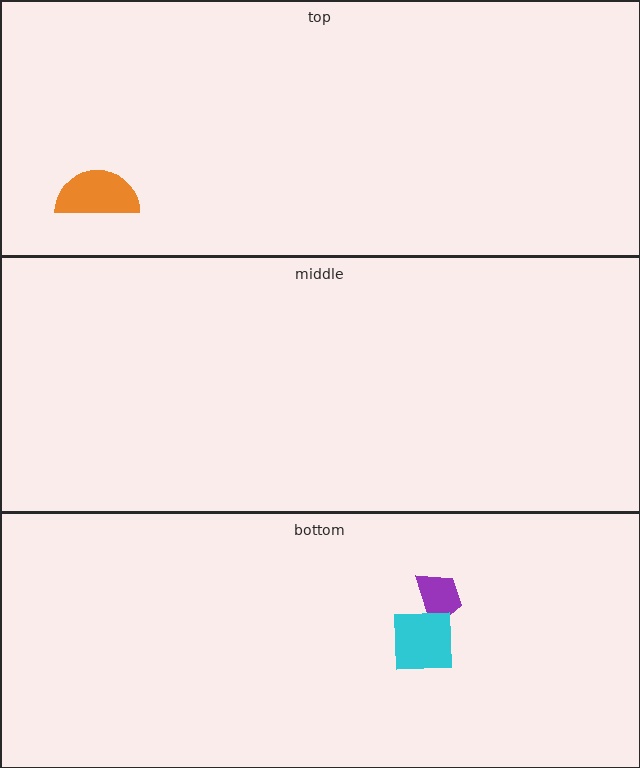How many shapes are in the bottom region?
2.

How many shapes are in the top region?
1.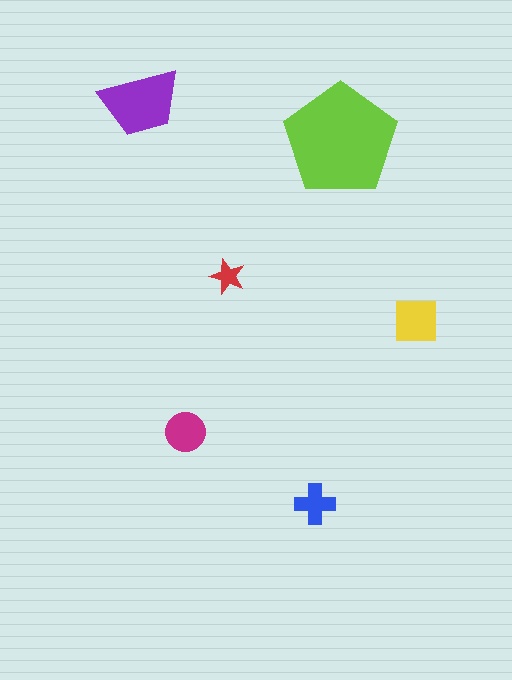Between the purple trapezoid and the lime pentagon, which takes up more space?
The lime pentagon.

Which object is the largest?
The lime pentagon.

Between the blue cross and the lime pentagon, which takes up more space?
The lime pentagon.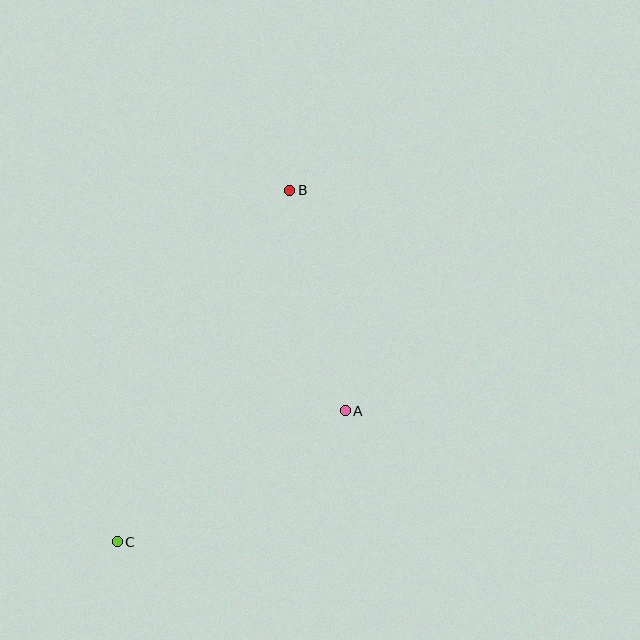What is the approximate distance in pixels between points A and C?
The distance between A and C is approximately 263 pixels.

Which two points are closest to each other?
Points A and B are closest to each other.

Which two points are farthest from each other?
Points B and C are farthest from each other.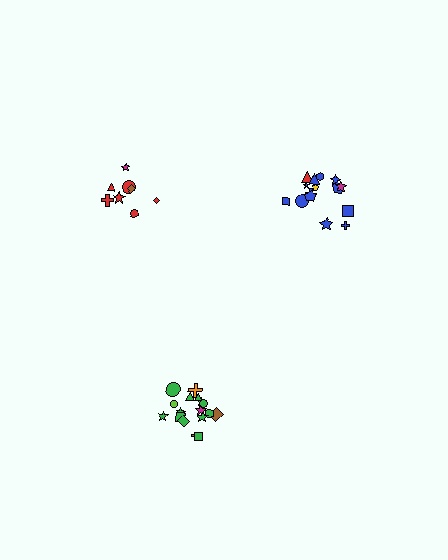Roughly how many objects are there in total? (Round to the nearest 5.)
Roughly 40 objects in total.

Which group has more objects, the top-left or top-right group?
The top-right group.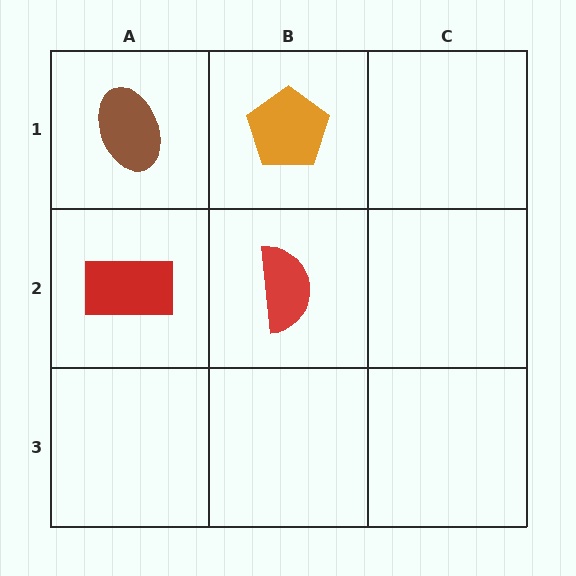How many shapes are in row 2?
2 shapes.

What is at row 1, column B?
An orange pentagon.